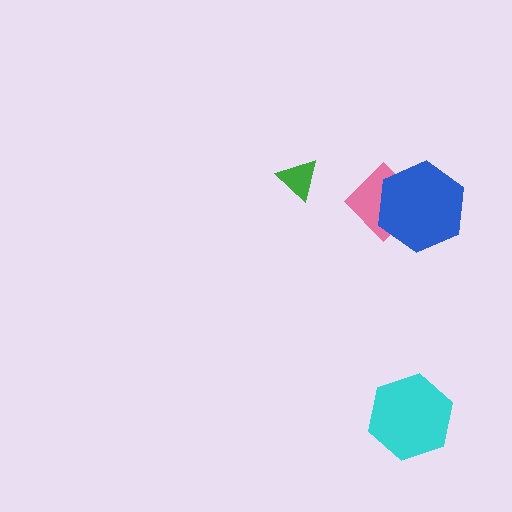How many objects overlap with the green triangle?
0 objects overlap with the green triangle.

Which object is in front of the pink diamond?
The blue hexagon is in front of the pink diamond.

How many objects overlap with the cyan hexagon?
0 objects overlap with the cyan hexagon.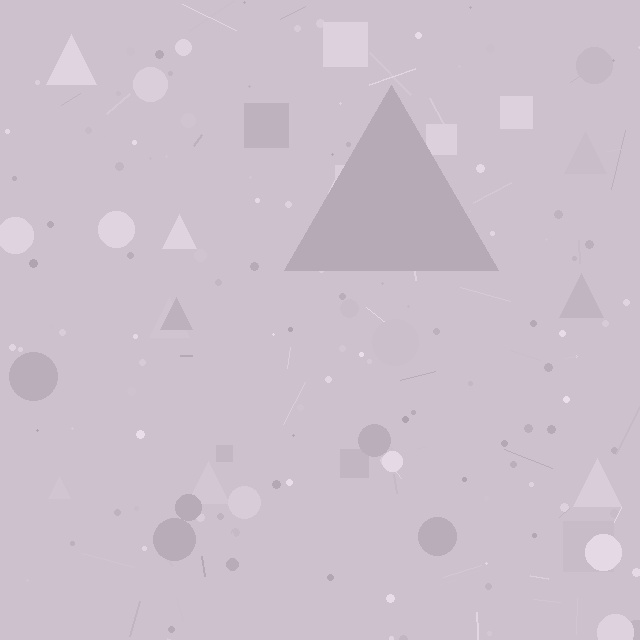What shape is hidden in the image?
A triangle is hidden in the image.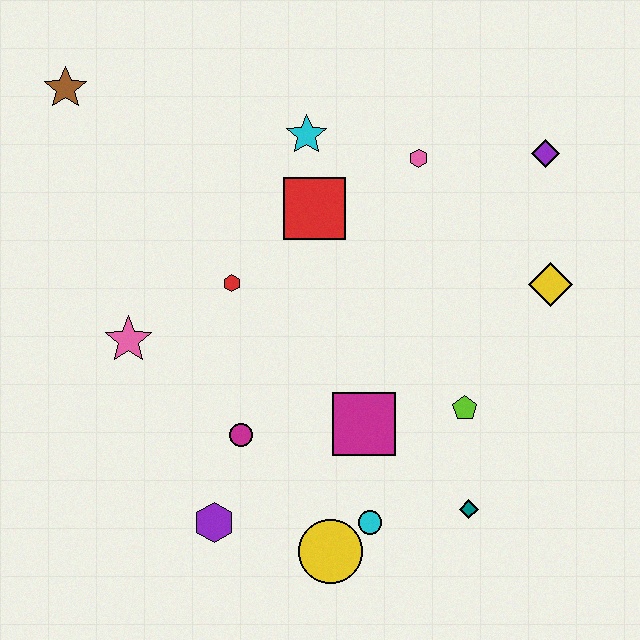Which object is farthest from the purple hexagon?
The purple diamond is farthest from the purple hexagon.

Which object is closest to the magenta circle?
The purple hexagon is closest to the magenta circle.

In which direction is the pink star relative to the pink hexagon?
The pink star is to the left of the pink hexagon.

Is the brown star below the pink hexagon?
No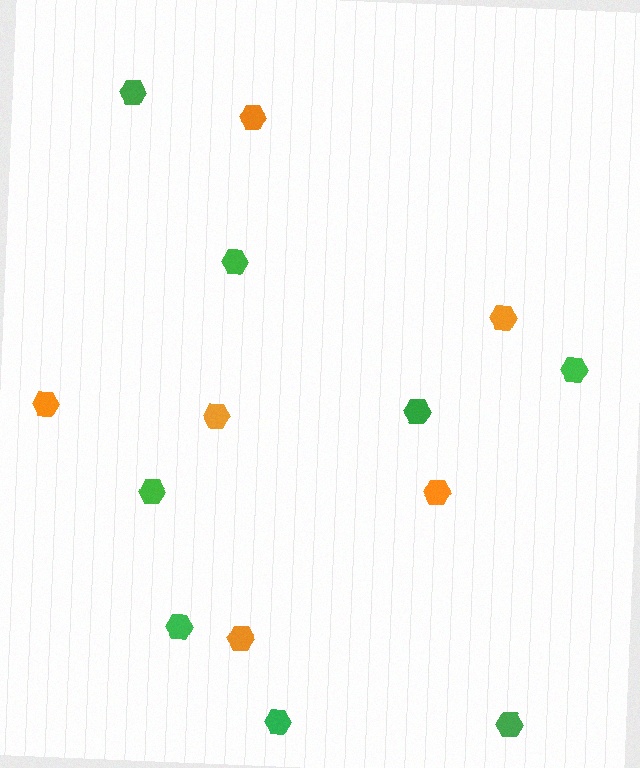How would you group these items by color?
There are 2 groups: one group of green hexagons (8) and one group of orange hexagons (6).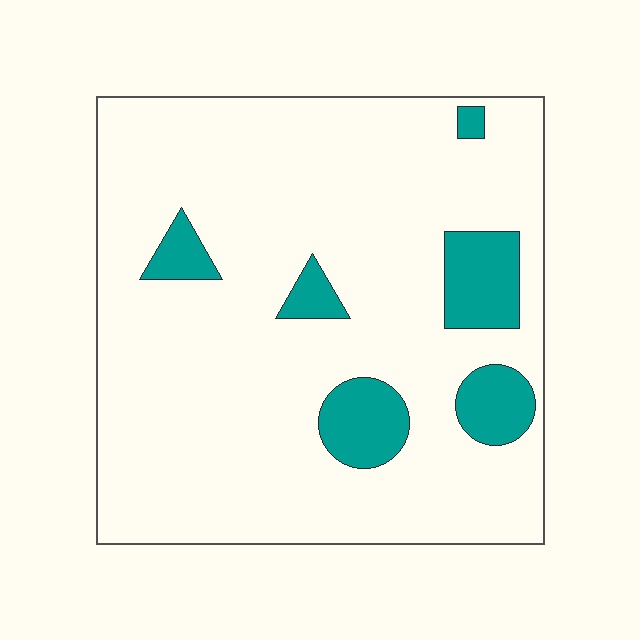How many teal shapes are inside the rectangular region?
6.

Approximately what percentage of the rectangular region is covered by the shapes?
Approximately 15%.